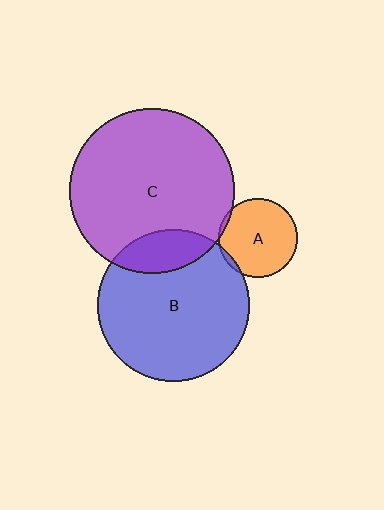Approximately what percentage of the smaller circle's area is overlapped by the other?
Approximately 15%.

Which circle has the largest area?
Circle C (purple).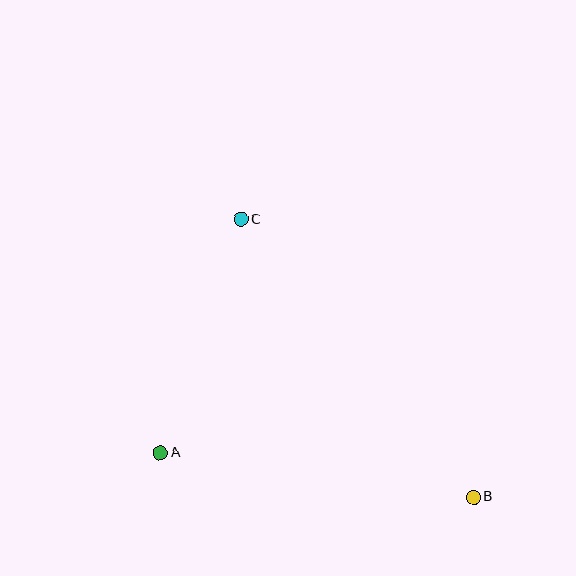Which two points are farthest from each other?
Points B and C are farthest from each other.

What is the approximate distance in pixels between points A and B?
The distance between A and B is approximately 316 pixels.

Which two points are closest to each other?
Points A and C are closest to each other.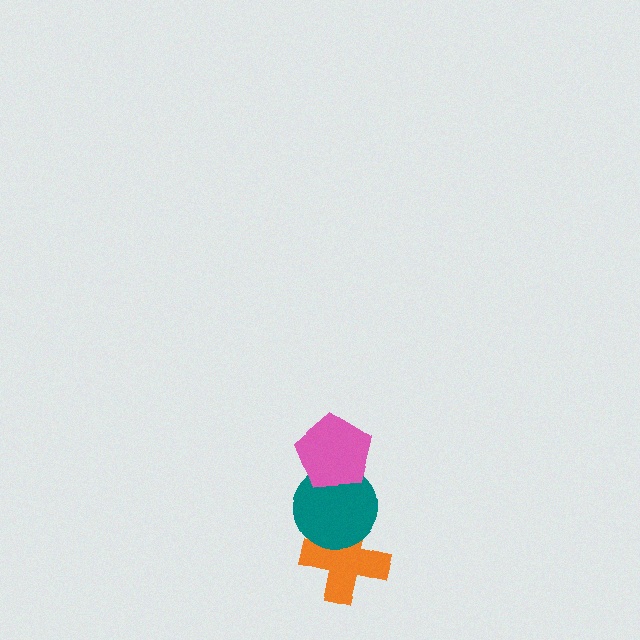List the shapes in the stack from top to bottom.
From top to bottom: the pink pentagon, the teal circle, the orange cross.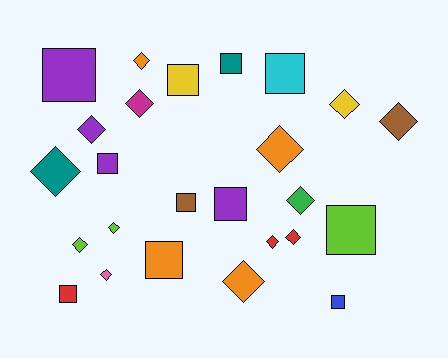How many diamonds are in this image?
There are 14 diamonds.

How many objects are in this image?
There are 25 objects.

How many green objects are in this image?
There is 1 green object.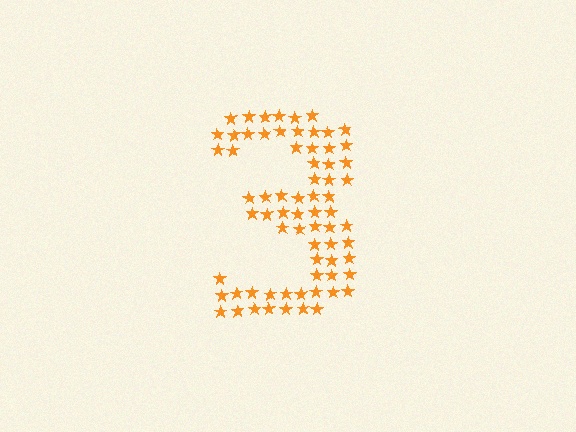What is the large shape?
The large shape is the digit 3.